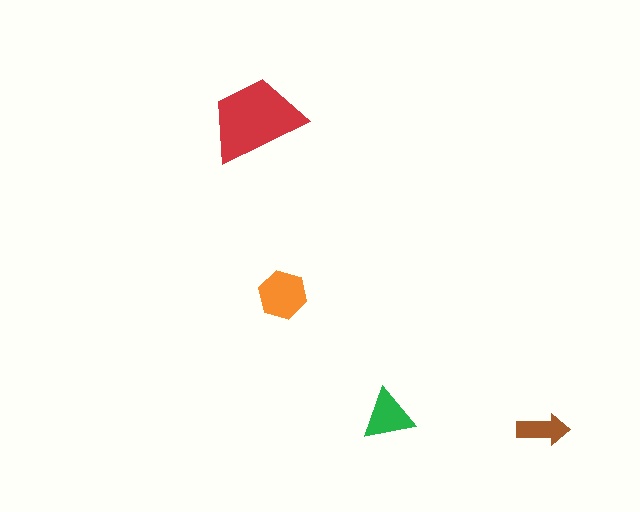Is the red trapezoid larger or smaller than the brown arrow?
Larger.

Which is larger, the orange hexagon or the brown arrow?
The orange hexagon.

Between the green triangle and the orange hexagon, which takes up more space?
The orange hexagon.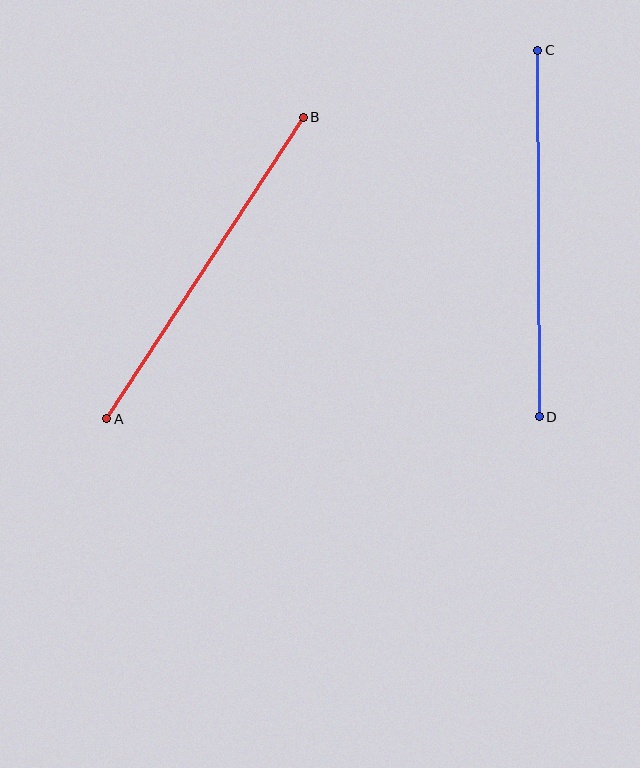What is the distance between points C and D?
The distance is approximately 366 pixels.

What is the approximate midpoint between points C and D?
The midpoint is at approximately (539, 233) pixels.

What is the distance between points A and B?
The distance is approximately 360 pixels.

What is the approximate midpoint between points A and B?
The midpoint is at approximately (205, 268) pixels.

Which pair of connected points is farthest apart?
Points C and D are farthest apart.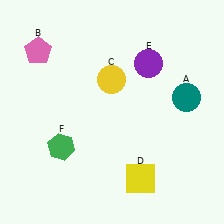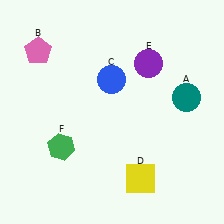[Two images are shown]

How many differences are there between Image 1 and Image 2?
There is 1 difference between the two images.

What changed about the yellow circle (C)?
In Image 1, C is yellow. In Image 2, it changed to blue.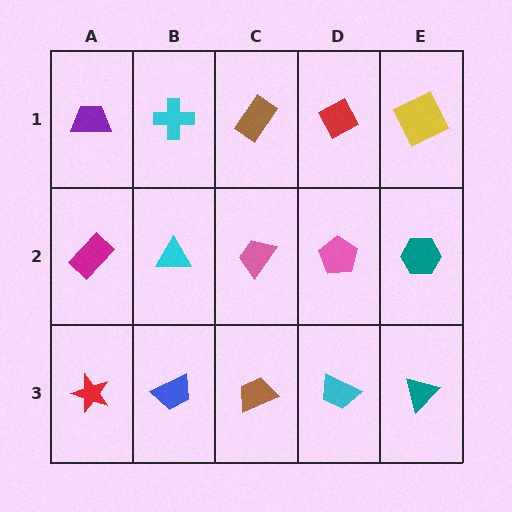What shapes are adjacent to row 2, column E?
A yellow square (row 1, column E), a teal triangle (row 3, column E), a pink pentagon (row 2, column D).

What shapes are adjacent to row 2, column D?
A red diamond (row 1, column D), a cyan trapezoid (row 3, column D), a pink trapezoid (row 2, column C), a teal hexagon (row 2, column E).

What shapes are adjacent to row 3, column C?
A pink trapezoid (row 2, column C), a blue trapezoid (row 3, column B), a cyan trapezoid (row 3, column D).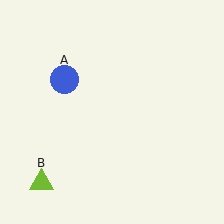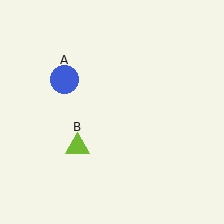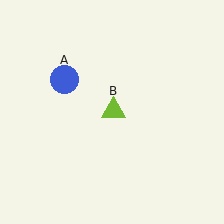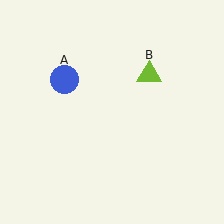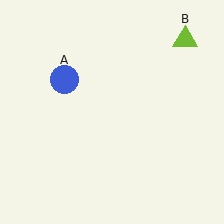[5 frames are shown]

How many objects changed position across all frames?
1 object changed position: lime triangle (object B).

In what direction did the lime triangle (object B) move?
The lime triangle (object B) moved up and to the right.